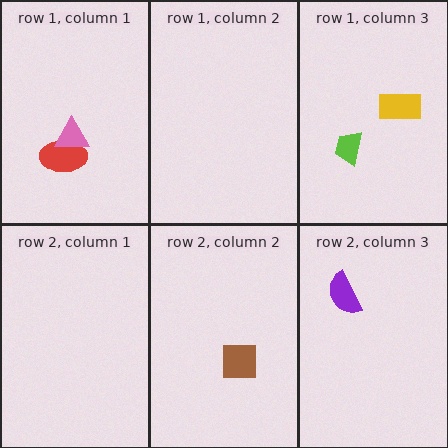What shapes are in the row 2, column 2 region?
The brown square.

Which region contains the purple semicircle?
The row 2, column 3 region.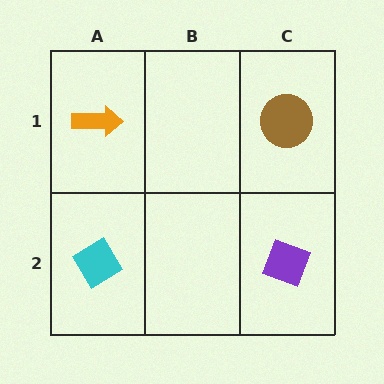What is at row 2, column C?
A purple diamond.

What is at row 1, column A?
An orange arrow.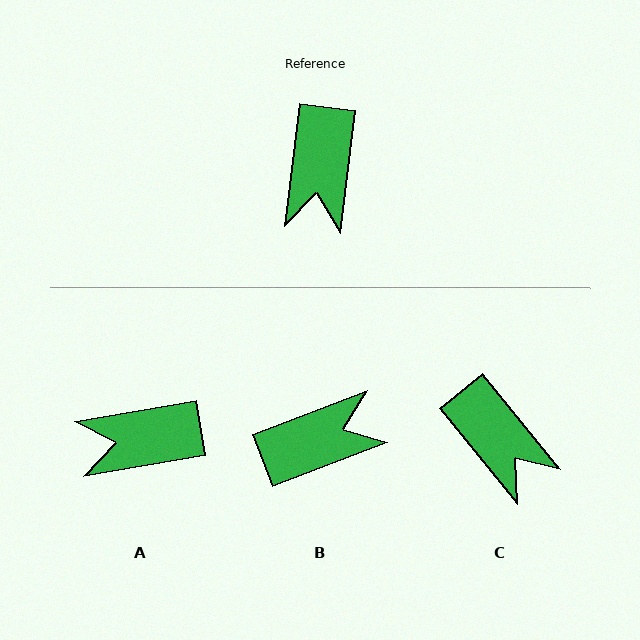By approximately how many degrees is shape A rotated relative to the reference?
Approximately 73 degrees clockwise.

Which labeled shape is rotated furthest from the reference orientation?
B, about 118 degrees away.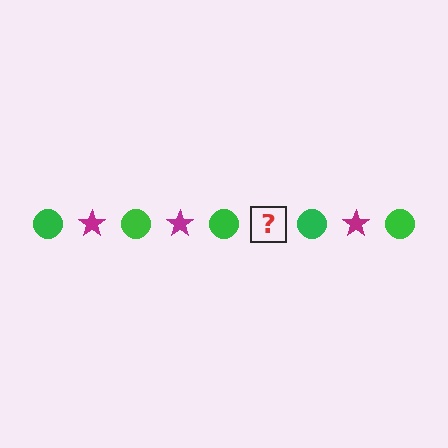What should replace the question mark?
The question mark should be replaced with a magenta star.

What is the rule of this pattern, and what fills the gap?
The rule is that the pattern alternates between green circle and magenta star. The gap should be filled with a magenta star.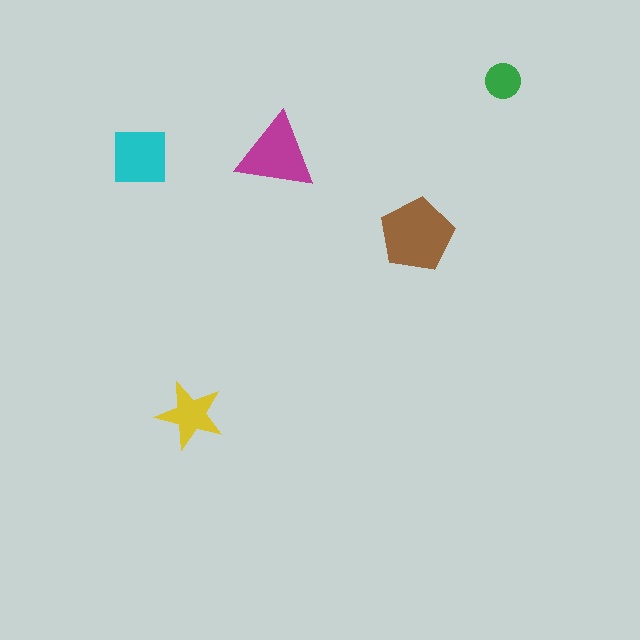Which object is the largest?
The brown pentagon.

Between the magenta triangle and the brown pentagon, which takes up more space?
The brown pentagon.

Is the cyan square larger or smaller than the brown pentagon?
Smaller.